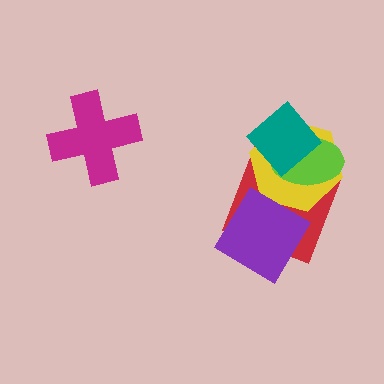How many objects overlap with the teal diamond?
3 objects overlap with the teal diamond.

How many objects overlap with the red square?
4 objects overlap with the red square.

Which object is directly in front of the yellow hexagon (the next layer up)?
The lime ellipse is directly in front of the yellow hexagon.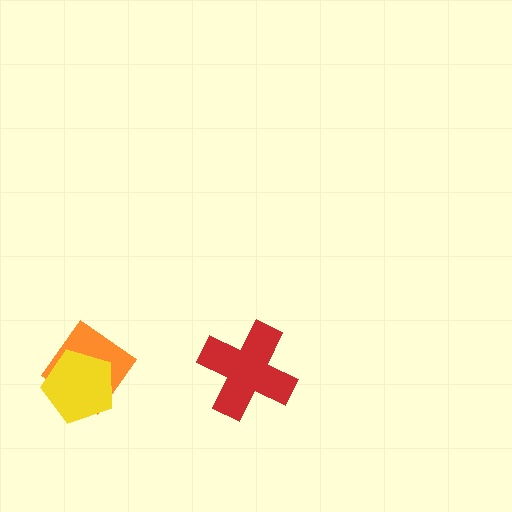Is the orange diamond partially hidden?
Yes, it is partially covered by another shape.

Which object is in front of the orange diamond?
The yellow pentagon is in front of the orange diamond.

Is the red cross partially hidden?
No, no other shape covers it.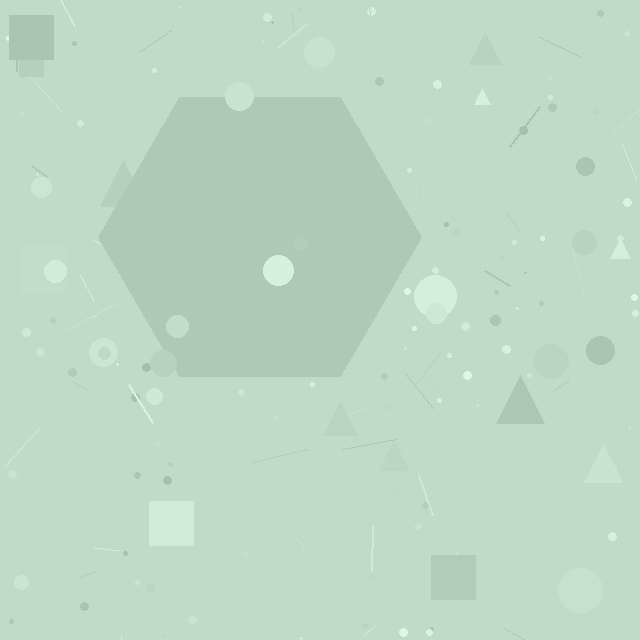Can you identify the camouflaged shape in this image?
The camouflaged shape is a hexagon.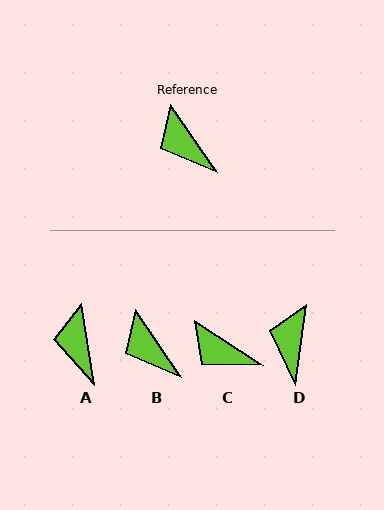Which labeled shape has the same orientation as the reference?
B.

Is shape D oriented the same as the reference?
No, it is off by about 42 degrees.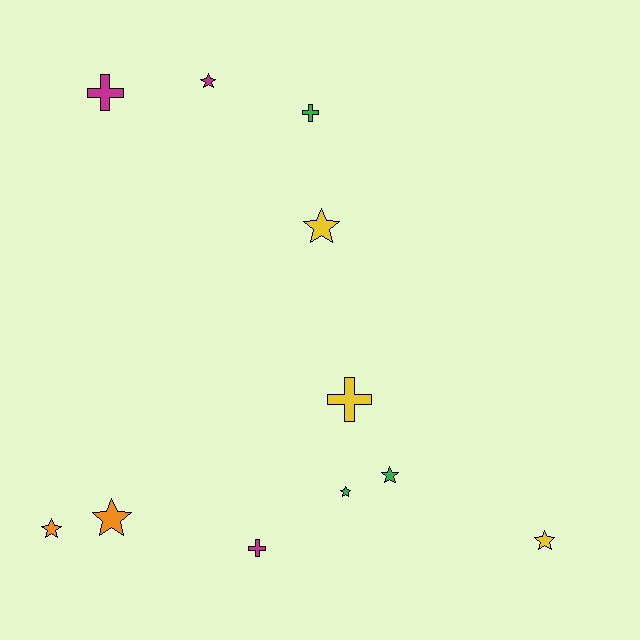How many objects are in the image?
There are 11 objects.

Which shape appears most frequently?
Star, with 7 objects.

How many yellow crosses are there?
There is 1 yellow cross.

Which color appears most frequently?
Magenta, with 3 objects.